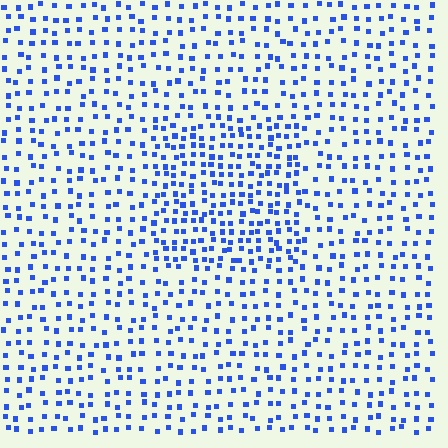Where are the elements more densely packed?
The elements are more densely packed inside the rectangle boundary.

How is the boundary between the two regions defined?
The boundary is defined by a change in element density (approximately 1.7x ratio). All elements are the same color, size, and shape.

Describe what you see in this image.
The image contains small blue elements arranged at two different densities. A rectangle-shaped region is visible where the elements are more densely packed than the surrounding area.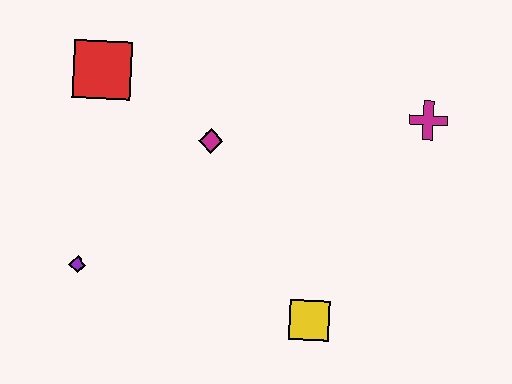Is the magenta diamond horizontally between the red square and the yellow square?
Yes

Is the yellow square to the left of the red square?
No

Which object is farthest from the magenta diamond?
The magenta cross is farthest from the magenta diamond.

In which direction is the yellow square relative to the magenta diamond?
The yellow square is below the magenta diamond.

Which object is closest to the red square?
The magenta diamond is closest to the red square.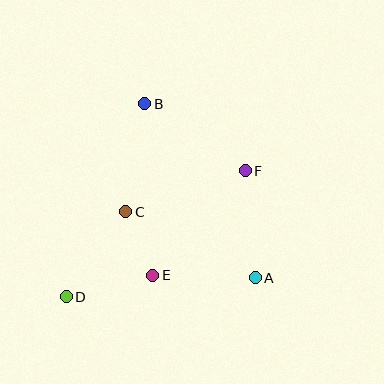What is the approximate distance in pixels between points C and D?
The distance between C and D is approximately 103 pixels.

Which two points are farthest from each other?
Points D and F are farthest from each other.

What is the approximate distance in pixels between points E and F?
The distance between E and F is approximately 139 pixels.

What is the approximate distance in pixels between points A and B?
The distance between A and B is approximately 206 pixels.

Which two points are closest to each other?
Points C and E are closest to each other.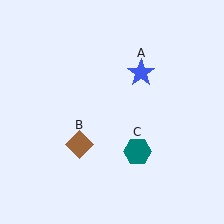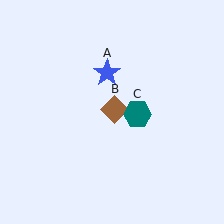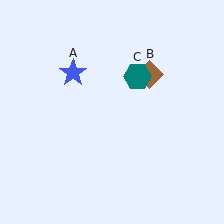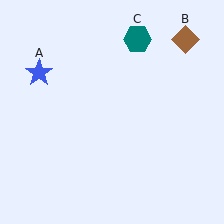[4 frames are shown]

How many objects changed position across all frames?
3 objects changed position: blue star (object A), brown diamond (object B), teal hexagon (object C).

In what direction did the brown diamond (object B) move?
The brown diamond (object B) moved up and to the right.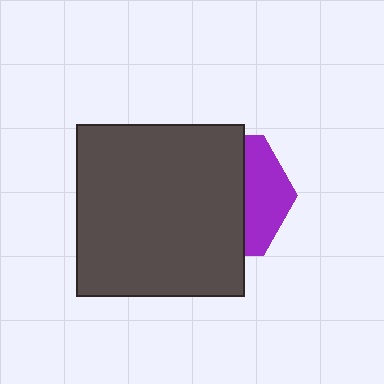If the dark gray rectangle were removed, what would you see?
You would see the complete purple hexagon.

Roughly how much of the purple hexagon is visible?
A small part of it is visible (roughly 34%).